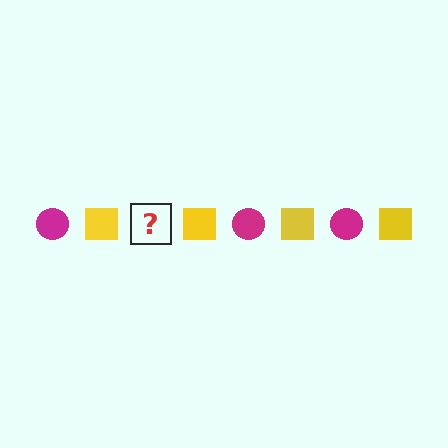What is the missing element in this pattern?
The missing element is a magenta circle.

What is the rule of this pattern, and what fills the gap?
The rule is that the pattern alternates between magenta circle and yellow square. The gap should be filled with a magenta circle.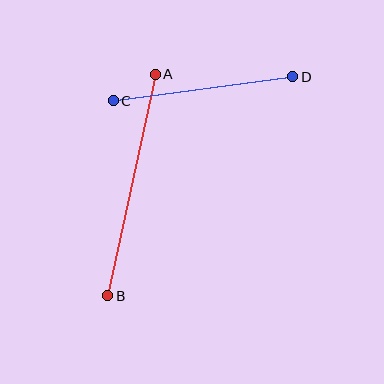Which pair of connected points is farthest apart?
Points A and B are farthest apart.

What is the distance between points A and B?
The distance is approximately 227 pixels.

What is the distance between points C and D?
The distance is approximately 181 pixels.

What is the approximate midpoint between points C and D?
The midpoint is at approximately (203, 89) pixels.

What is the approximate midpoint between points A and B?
The midpoint is at approximately (131, 185) pixels.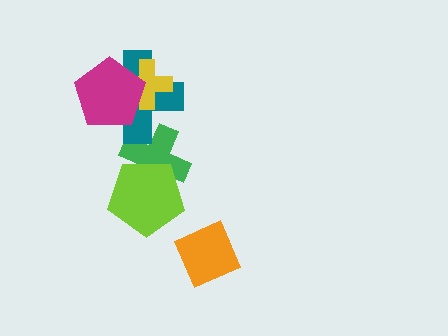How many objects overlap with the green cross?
2 objects overlap with the green cross.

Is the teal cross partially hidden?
Yes, it is partially covered by another shape.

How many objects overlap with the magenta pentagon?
2 objects overlap with the magenta pentagon.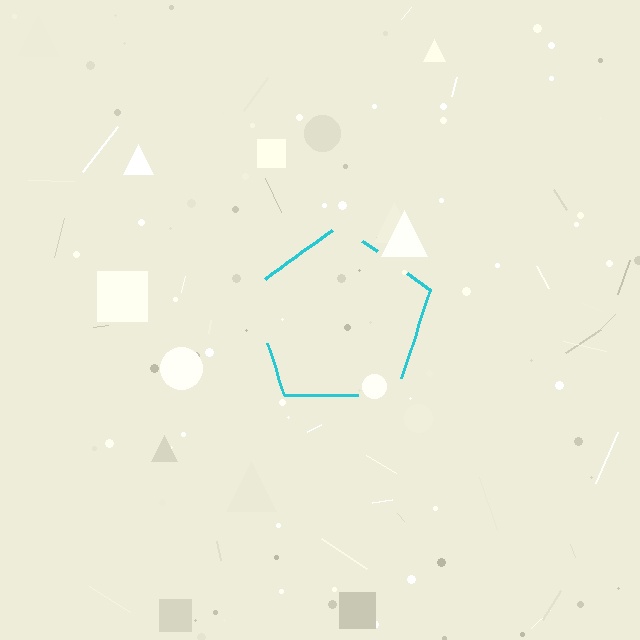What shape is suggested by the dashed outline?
The dashed outline suggests a pentagon.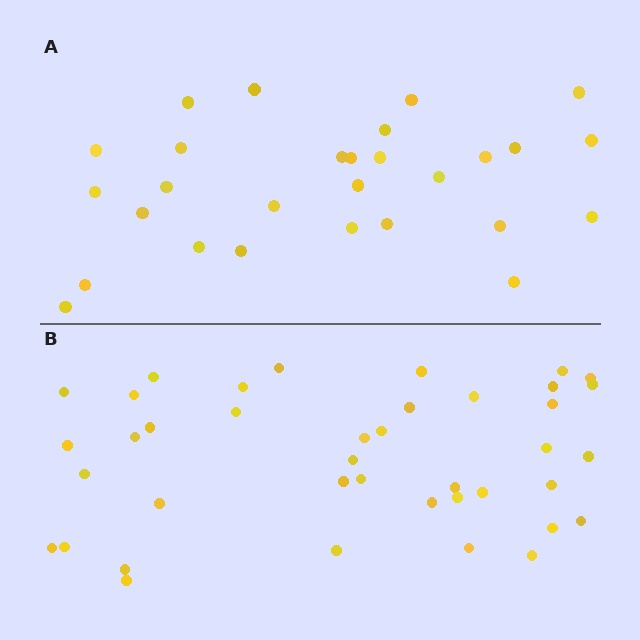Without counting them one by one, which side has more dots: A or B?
Region B (the bottom region) has more dots.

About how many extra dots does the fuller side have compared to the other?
Region B has roughly 12 or so more dots than region A.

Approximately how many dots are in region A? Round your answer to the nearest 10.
About 30 dots. (The exact count is 28, which rounds to 30.)